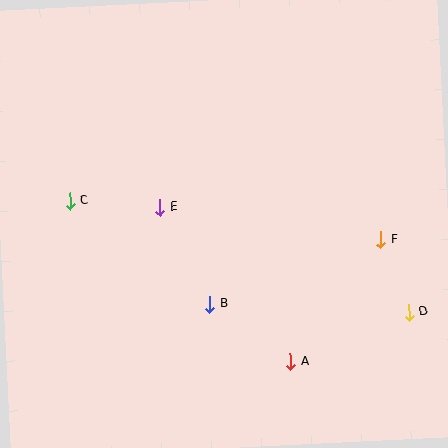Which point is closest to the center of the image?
Point E at (160, 208) is closest to the center.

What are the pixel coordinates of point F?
Point F is at (381, 240).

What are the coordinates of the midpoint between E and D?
The midpoint between E and D is at (284, 260).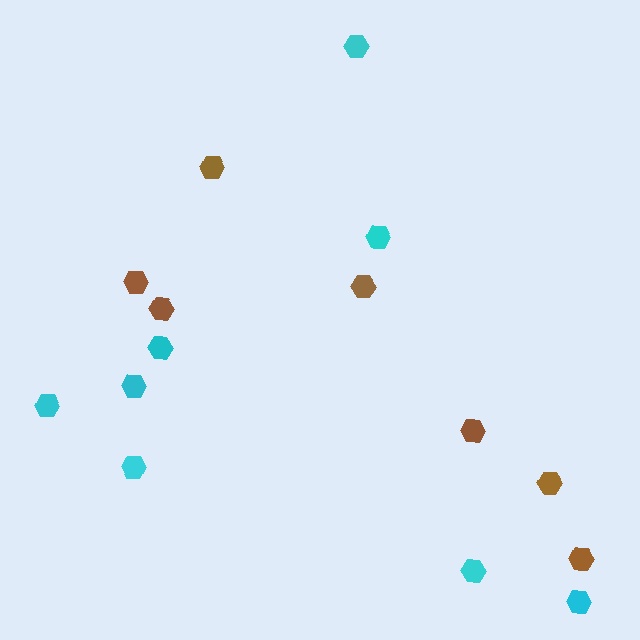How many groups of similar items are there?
There are 2 groups: one group of brown hexagons (7) and one group of cyan hexagons (8).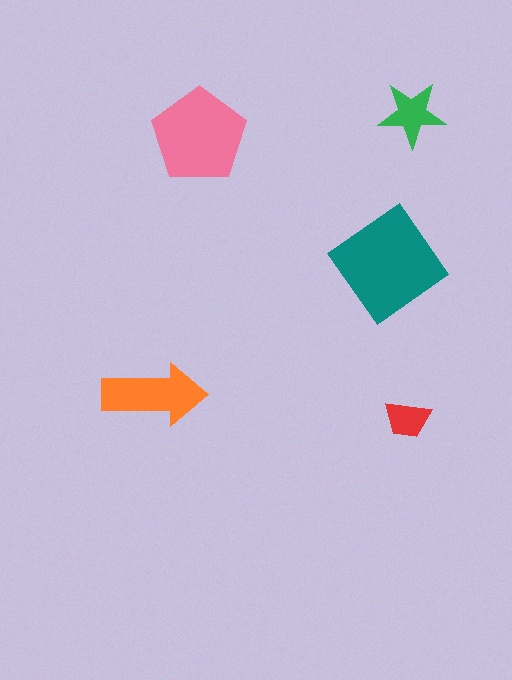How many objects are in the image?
There are 5 objects in the image.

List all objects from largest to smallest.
The teal diamond, the pink pentagon, the orange arrow, the green star, the red trapezoid.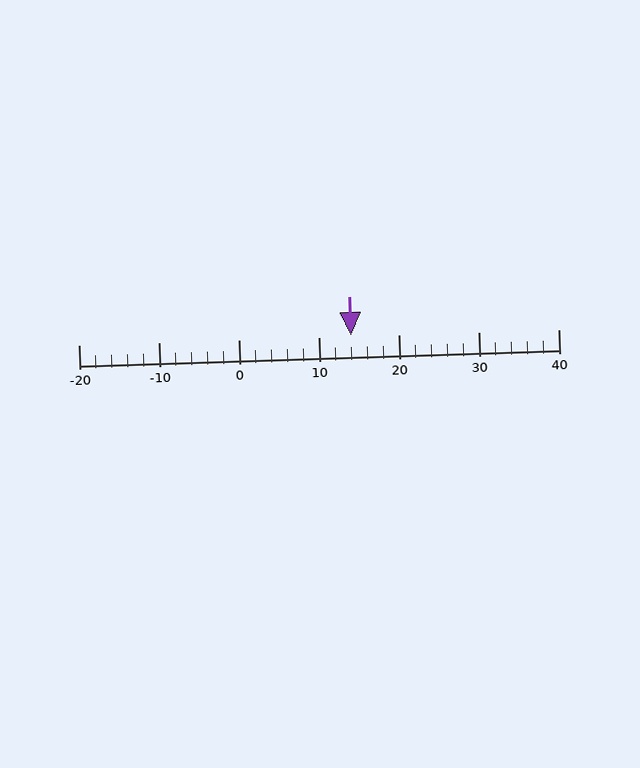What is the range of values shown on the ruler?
The ruler shows values from -20 to 40.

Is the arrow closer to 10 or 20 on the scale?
The arrow is closer to 10.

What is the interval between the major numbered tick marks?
The major tick marks are spaced 10 units apart.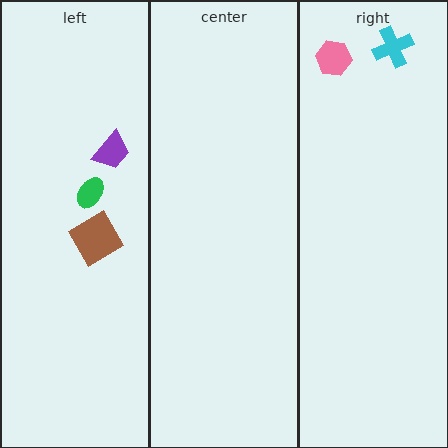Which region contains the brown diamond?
The left region.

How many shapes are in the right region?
2.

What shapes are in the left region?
The brown diamond, the purple trapezoid, the green ellipse.